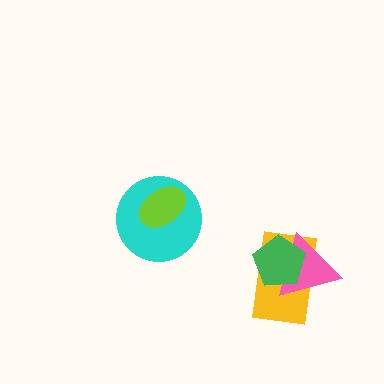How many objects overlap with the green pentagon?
2 objects overlap with the green pentagon.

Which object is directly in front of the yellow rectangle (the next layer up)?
The pink triangle is directly in front of the yellow rectangle.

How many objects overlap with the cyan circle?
1 object overlaps with the cyan circle.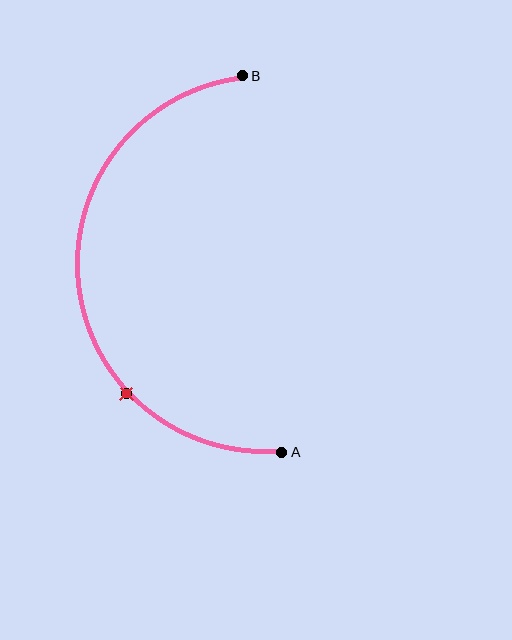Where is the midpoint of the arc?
The arc midpoint is the point on the curve farthest from the straight line joining A and B. It sits to the left of that line.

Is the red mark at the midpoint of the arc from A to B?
No. The red mark lies on the arc but is closer to endpoint A. The arc midpoint would be at the point on the curve equidistant along the arc from both A and B.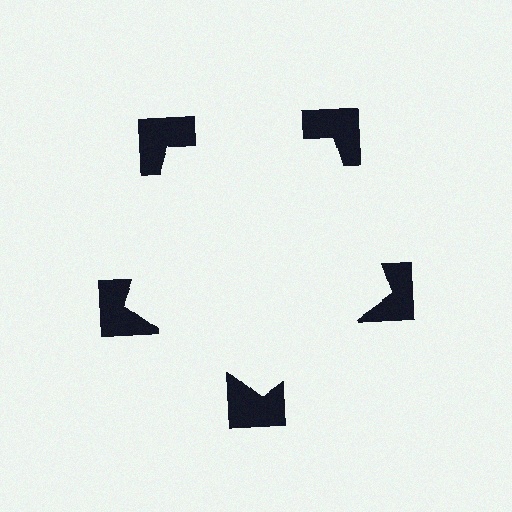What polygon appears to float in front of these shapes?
An illusory pentagon — its edges are inferred from the aligned wedge cuts in the notched squares, not physically drawn.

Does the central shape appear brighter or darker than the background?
It typically appears slightly brighter than the background, even though no actual brightness change is drawn.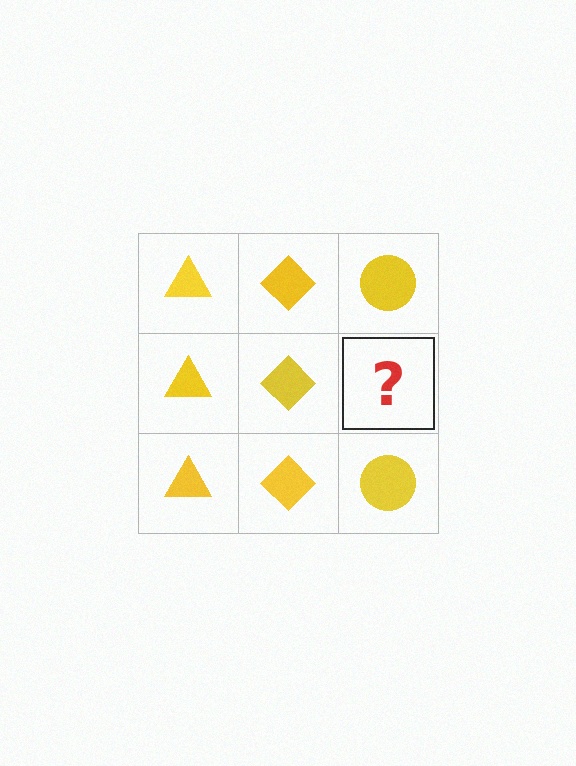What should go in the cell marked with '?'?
The missing cell should contain a yellow circle.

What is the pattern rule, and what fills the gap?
The rule is that each column has a consistent shape. The gap should be filled with a yellow circle.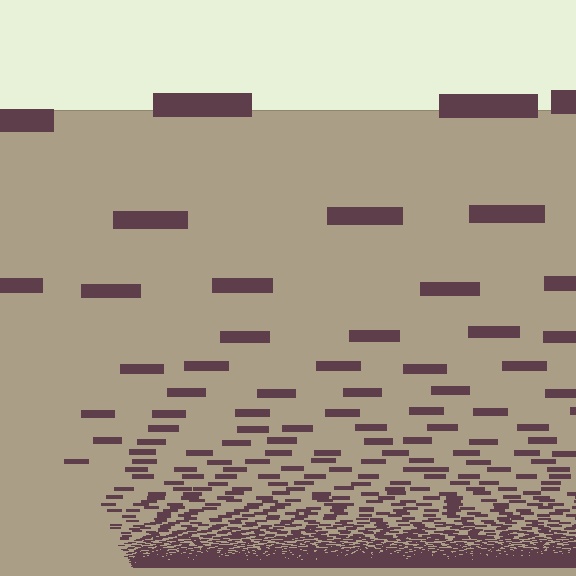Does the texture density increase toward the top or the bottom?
Density increases toward the bottom.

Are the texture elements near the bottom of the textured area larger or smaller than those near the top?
Smaller. The gradient is inverted — elements near the bottom are smaller and denser.